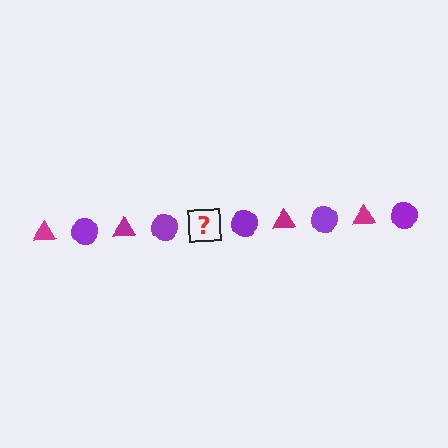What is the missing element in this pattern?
The missing element is a magenta triangle.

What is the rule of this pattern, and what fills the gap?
The rule is that the pattern alternates between magenta triangle and purple circle. The gap should be filled with a magenta triangle.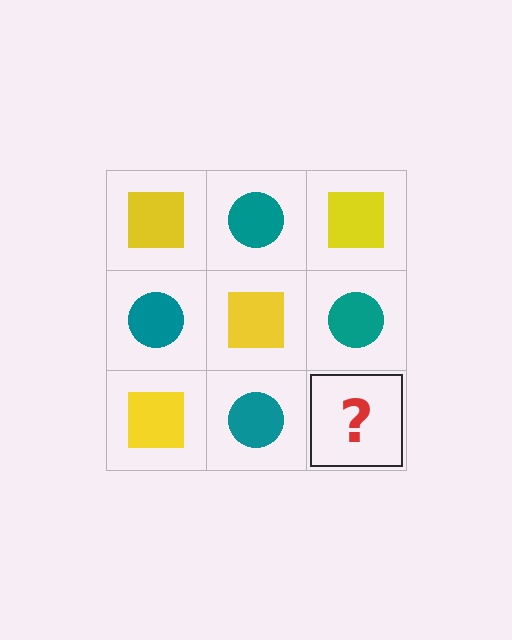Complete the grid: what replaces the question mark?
The question mark should be replaced with a yellow square.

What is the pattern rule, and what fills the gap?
The rule is that it alternates yellow square and teal circle in a checkerboard pattern. The gap should be filled with a yellow square.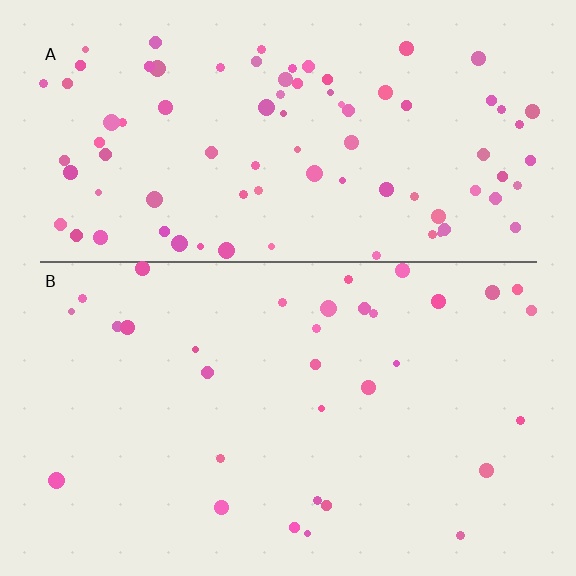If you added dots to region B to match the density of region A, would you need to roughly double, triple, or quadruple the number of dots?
Approximately triple.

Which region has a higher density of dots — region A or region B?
A (the top).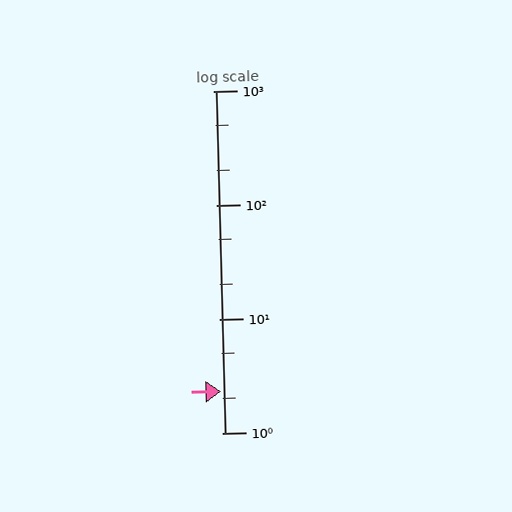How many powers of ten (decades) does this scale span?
The scale spans 3 decades, from 1 to 1000.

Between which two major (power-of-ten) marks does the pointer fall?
The pointer is between 1 and 10.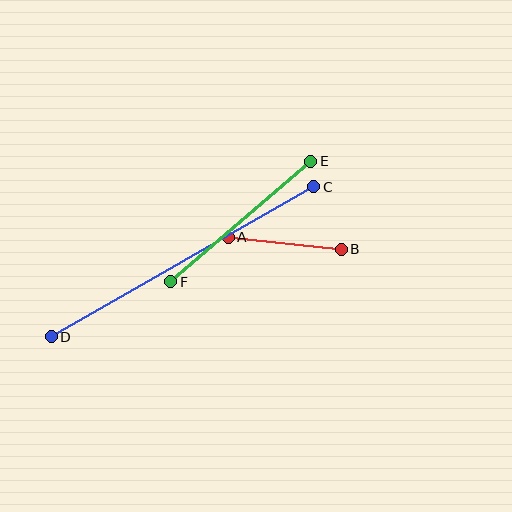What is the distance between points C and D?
The distance is approximately 302 pixels.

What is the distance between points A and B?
The distance is approximately 114 pixels.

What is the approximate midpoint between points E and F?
The midpoint is at approximately (241, 221) pixels.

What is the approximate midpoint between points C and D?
The midpoint is at approximately (182, 262) pixels.